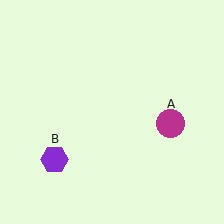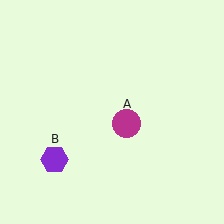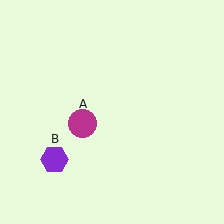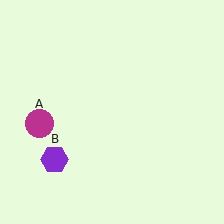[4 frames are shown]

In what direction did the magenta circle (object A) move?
The magenta circle (object A) moved left.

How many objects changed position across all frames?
1 object changed position: magenta circle (object A).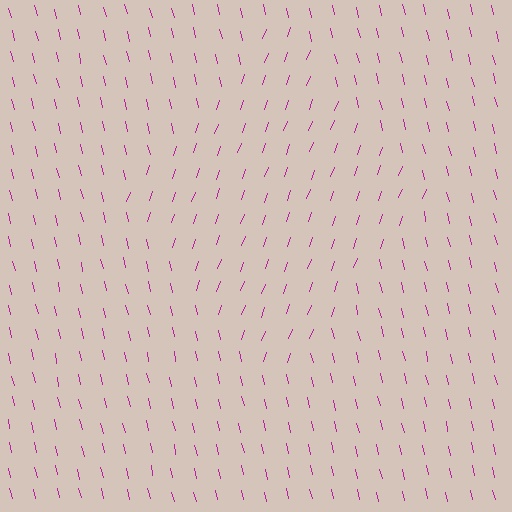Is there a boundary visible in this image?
Yes, there is a texture boundary formed by a change in line orientation.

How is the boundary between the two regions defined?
The boundary is defined purely by a change in line orientation (approximately 33 degrees difference). All lines are the same color and thickness.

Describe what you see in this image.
The image is filled with small magenta line segments. A diamond region in the image has lines oriented differently from the surrounding lines, creating a visible texture boundary.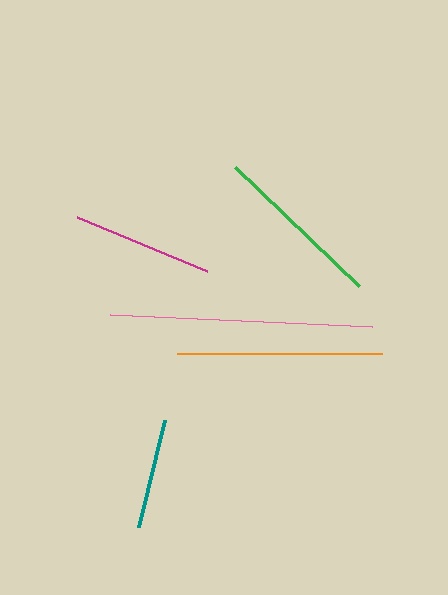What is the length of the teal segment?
The teal segment is approximately 110 pixels long.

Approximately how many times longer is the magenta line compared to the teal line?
The magenta line is approximately 1.3 times the length of the teal line.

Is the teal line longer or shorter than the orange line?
The orange line is longer than the teal line.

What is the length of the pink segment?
The pink segment is approximately 262 pixels long.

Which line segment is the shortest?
The teal line is the shortest at approximately 110 pixels.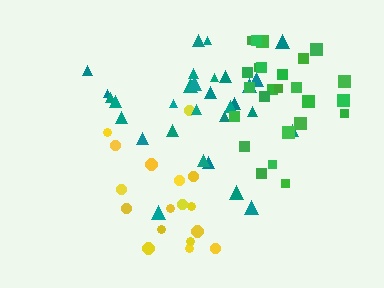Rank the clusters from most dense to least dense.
teal, green, yellow.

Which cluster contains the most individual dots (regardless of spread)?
Teal (31).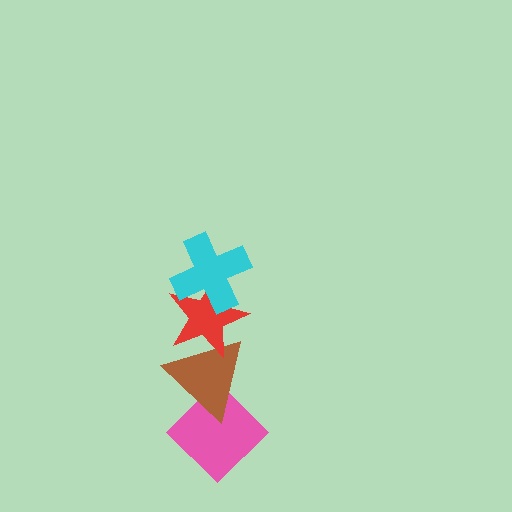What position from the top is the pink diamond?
The pink diamond is 4th from the top.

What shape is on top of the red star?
The cyan cross is on top of the red star.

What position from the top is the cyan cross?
The cyan cross is 1st from the top.